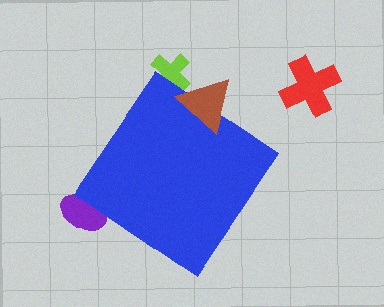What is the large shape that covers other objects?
A blue diamond.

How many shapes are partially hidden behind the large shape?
2 shapes are partially hidden.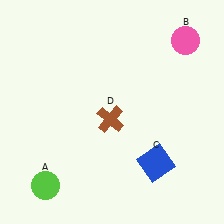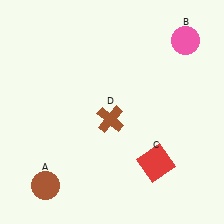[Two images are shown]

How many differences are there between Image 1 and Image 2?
There are 2 differences between the two images.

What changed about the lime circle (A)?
In Image 1, A is lime. In Image 2, it changed to brown.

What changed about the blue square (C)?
In Image 1, C is blue. In Image 2, it changed to red.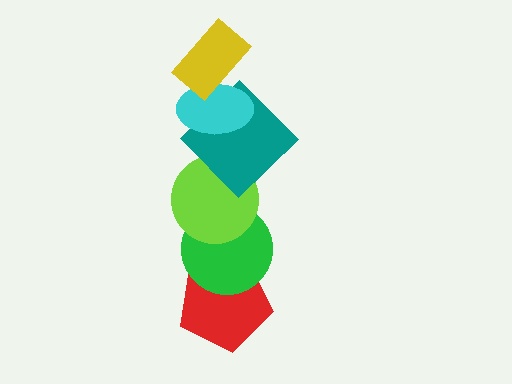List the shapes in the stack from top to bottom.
From top to bottom: the yellow rectangle, the cyan ellipse, the teal diamond, the lime circle, the green circle, the red pentagon.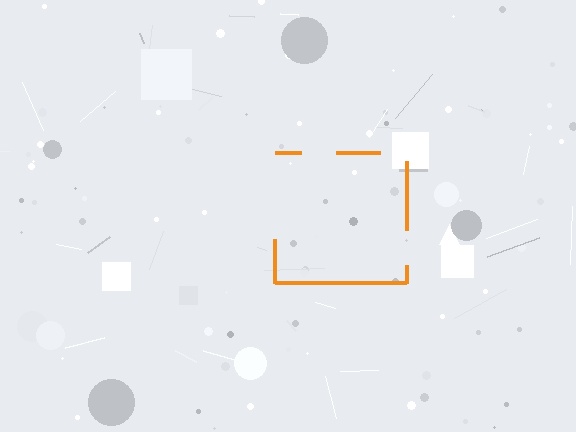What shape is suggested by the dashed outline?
The dashed outline suggests a square.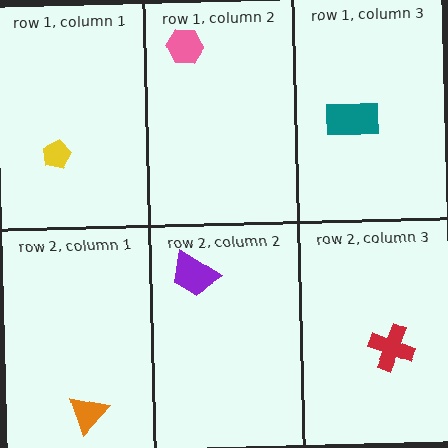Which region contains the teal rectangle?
The row 1, column 3 region.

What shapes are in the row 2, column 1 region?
The orange triangle.